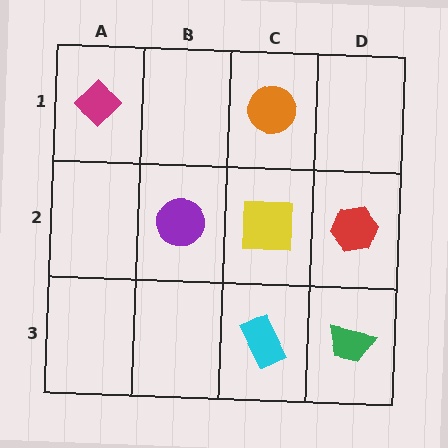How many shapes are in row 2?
3 shapes.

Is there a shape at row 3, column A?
No, that cell is empty.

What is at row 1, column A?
A magenta diamond.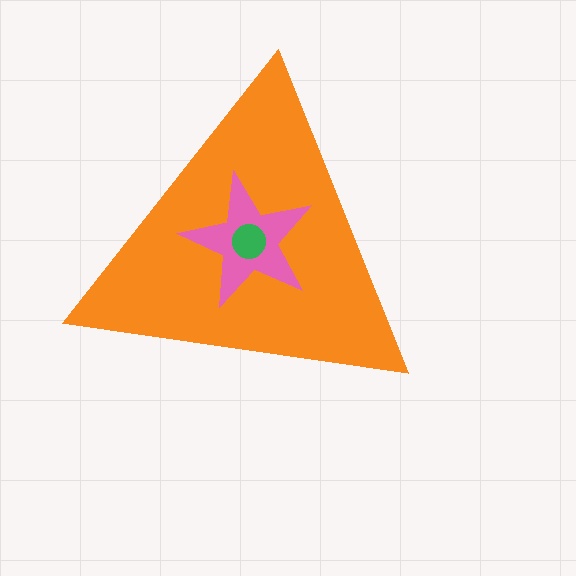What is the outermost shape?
The orange triangle.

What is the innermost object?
The green circle.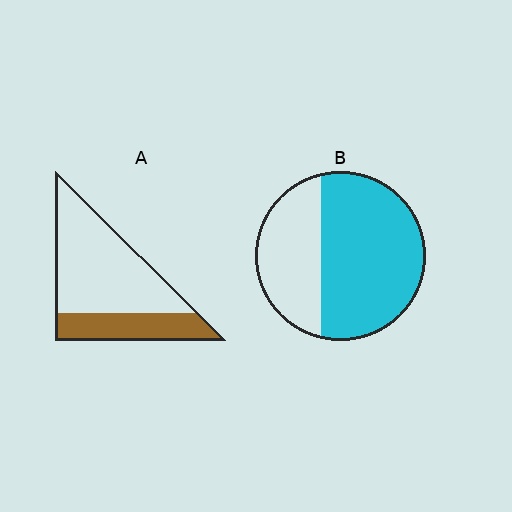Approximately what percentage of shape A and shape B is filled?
A is approximately 30% and B is approximately 65%.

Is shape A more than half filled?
No.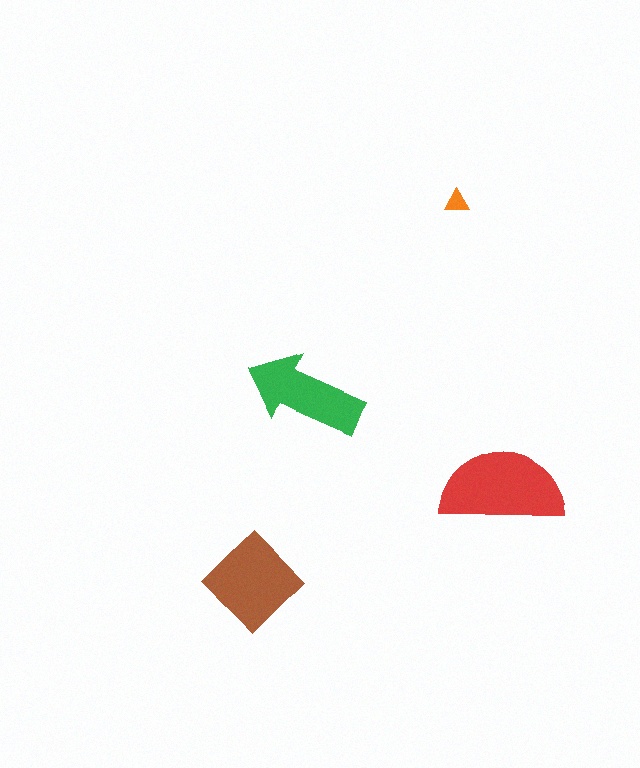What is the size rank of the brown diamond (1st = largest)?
2nd.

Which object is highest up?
The orange triangle is topmost.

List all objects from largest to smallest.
The red semicircle, the brown diamond, the green arrow, the orange triangle.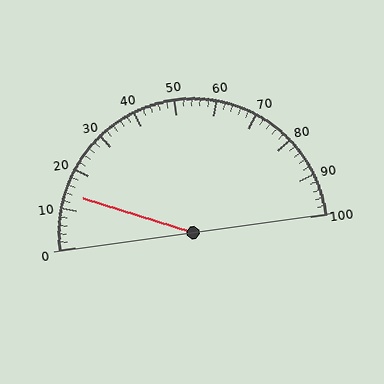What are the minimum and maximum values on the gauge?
The gauge ranges from 0 to 100.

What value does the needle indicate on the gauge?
The needle indicates approximately 14.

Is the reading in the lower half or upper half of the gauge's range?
The reading is in the lower half of the range (0 to 100).